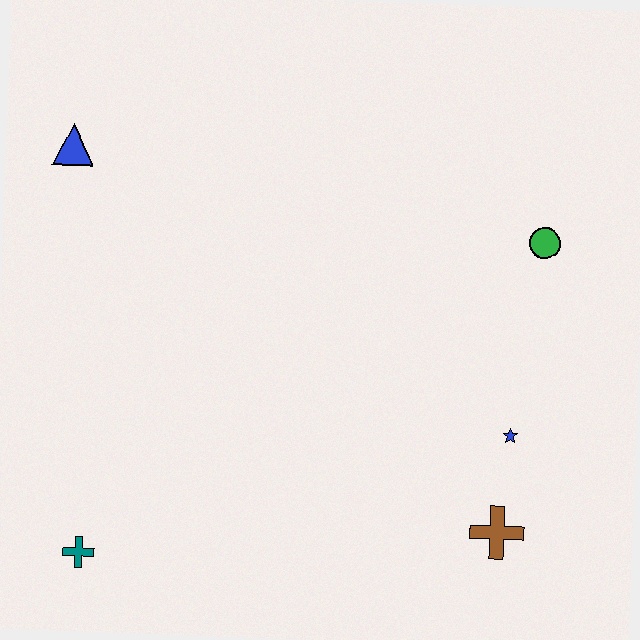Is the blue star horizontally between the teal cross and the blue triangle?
No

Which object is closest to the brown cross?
The blue star is closest to the brown cross.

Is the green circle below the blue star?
No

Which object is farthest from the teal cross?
The green circle is farthest from the teal cross.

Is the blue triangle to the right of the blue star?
No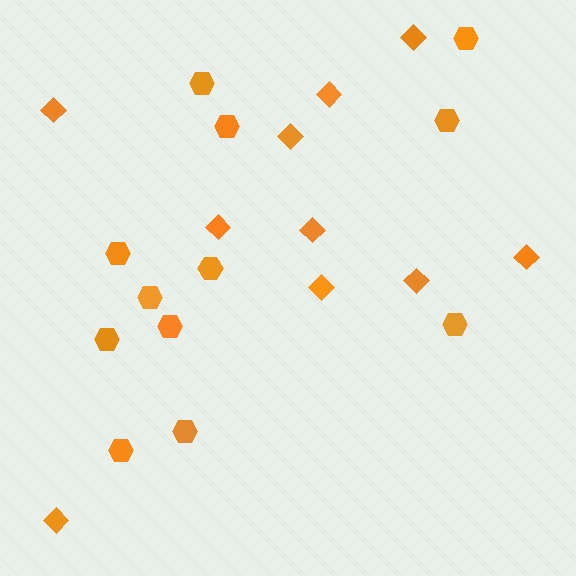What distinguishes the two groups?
There are 2 groups: one group of diamonds (10) and one group of hexagons (12).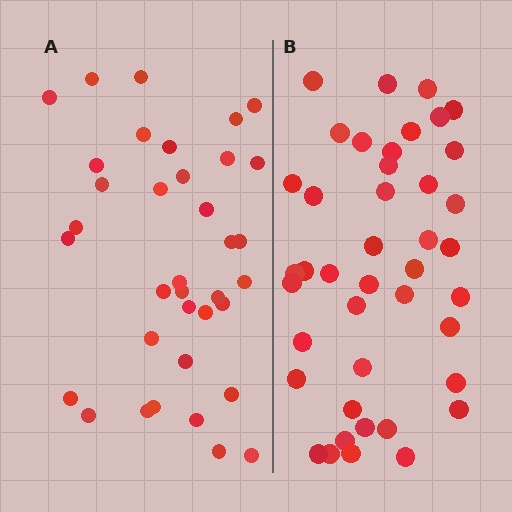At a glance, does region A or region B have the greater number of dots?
Region B (the right region) has more dots.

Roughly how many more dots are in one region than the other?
Region B has about 6 more dots than region A.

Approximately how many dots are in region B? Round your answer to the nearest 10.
About 40 dots. (The exact count is 42, which rounds to 40.)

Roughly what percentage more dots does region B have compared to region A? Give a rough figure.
About 15% more.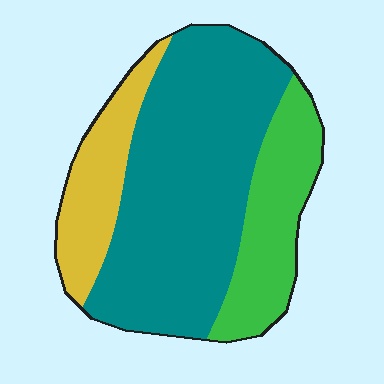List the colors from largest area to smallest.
From largest to smallest: teal, green, yellow.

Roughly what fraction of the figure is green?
Green covers roughly 25% of the figure.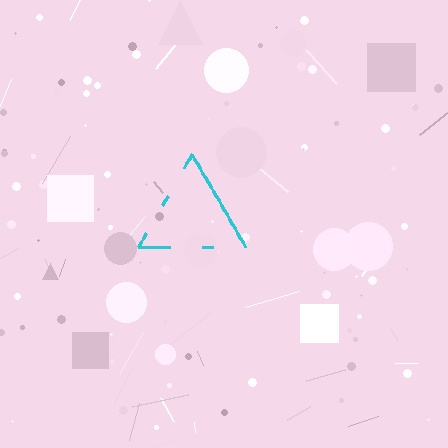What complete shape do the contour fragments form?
The contour fragments form a triangle.